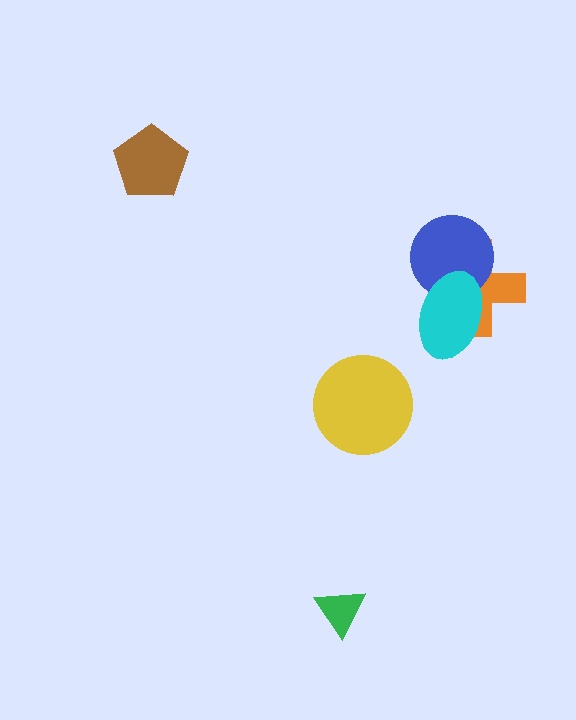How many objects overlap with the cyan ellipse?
2 objects overlap with the cyan ellipse.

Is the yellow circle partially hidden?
No, no other shape covers it.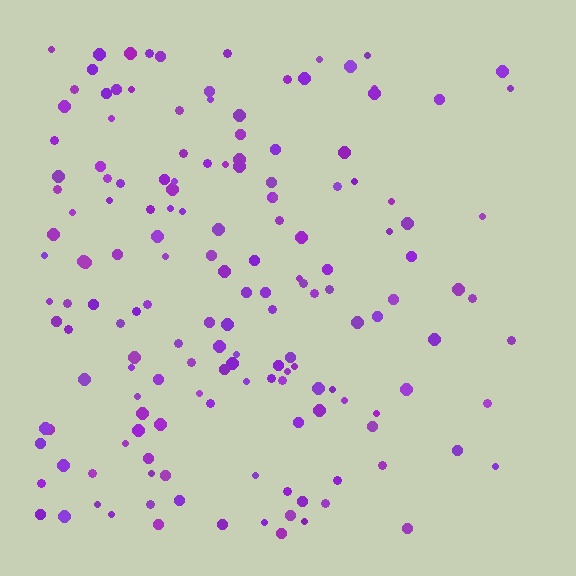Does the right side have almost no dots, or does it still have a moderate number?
Still a moderate number, just noticeably fewer than the left.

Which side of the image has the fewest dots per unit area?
The right.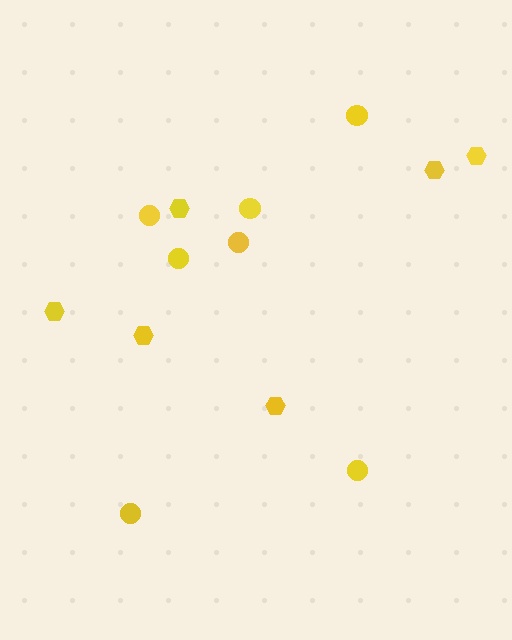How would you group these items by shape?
There are 2 groups: one group of circles (7) and one group of hexagons (6).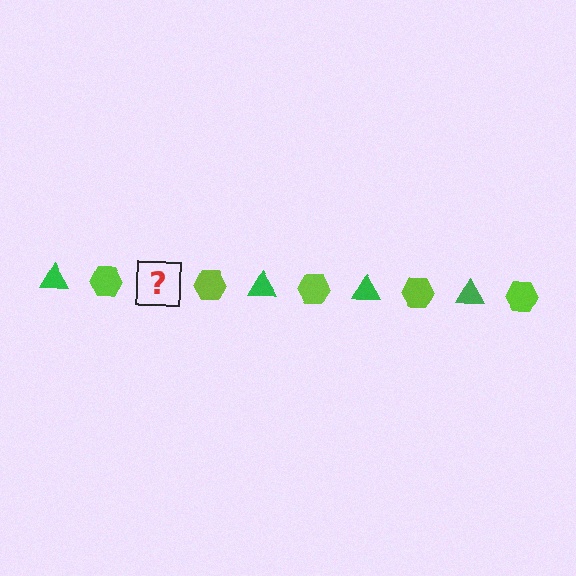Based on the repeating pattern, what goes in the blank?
The blank should be a green triangle.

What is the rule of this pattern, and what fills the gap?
The rule is that the pattern alternates between green triangle and lime hexagon. The gap should be filled with a green triangle.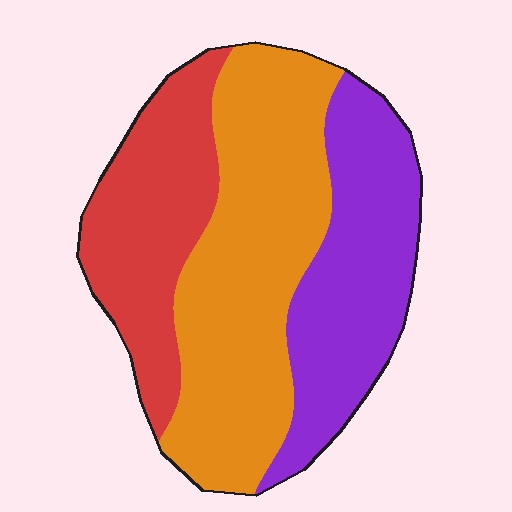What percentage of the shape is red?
Red covers roughly 25% of the shape.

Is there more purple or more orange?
Orange.